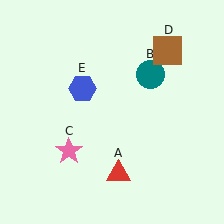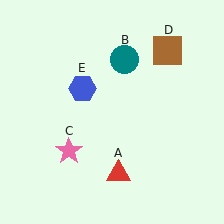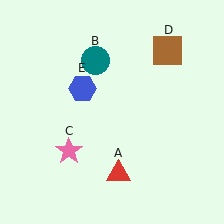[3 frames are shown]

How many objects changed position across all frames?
1 object changed position: teal circle (object B).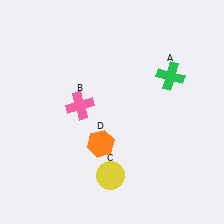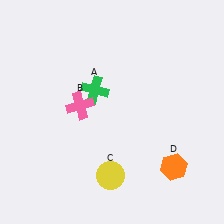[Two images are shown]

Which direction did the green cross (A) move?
The green cross (A) moved left.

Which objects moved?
The objects that moved are: the green cross (A), the orange hexagon (D).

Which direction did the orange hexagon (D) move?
The orange hexagon (D) moved right.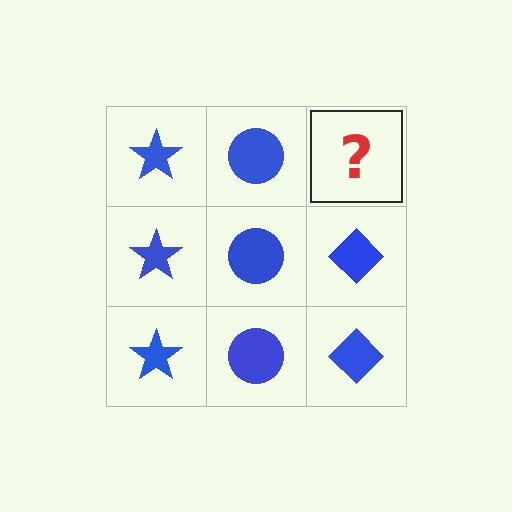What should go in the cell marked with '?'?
The missing cell should contain a blue diamond.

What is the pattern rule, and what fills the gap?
The rule is that each column has a consistent shape. The gap should be filled with a blue diamond.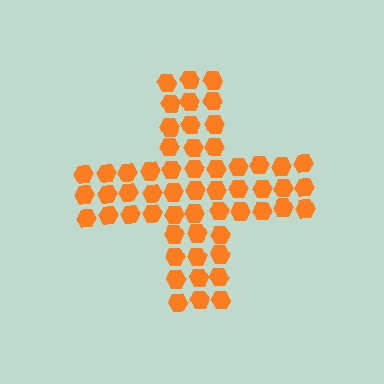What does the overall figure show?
The overall figure shows a cross.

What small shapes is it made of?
It is made of small hexagons.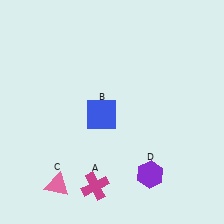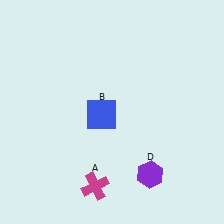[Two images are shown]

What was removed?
The pink triangle (C) was removed in Image 2.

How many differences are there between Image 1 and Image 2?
There is 1 difference between the two images.